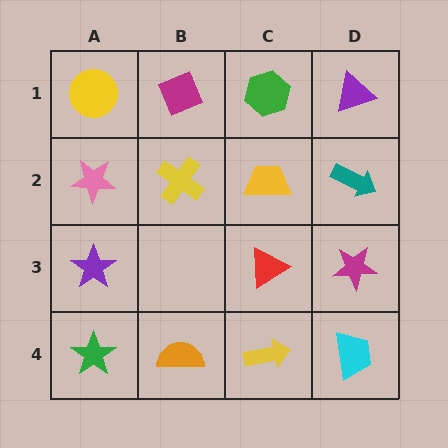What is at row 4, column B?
An orange semicircle.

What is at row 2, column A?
A pink star.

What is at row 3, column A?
A purple star.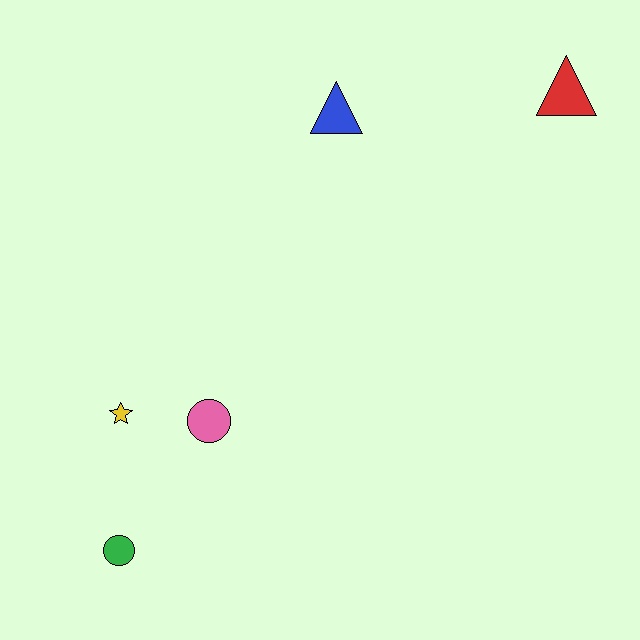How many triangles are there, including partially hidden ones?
There are 2 triangles.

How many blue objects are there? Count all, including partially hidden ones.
There is 1 blue object.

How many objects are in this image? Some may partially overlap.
There are 5 objects.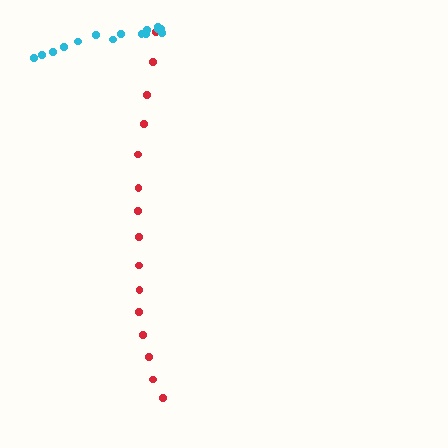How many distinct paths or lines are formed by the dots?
There are 2 distinct paths.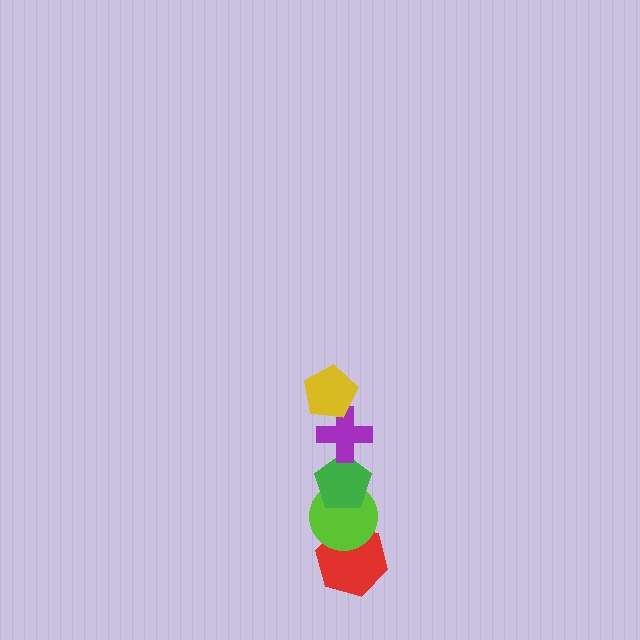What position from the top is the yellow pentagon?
The yellow pentagon is 1st from the top.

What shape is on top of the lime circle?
The green pentagon is on top of the lime circle.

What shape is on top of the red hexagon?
The lime circle is on top of the red hexagon.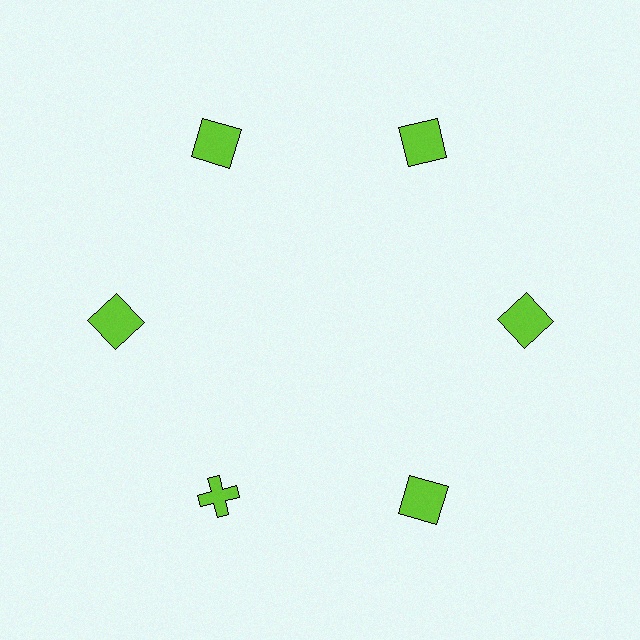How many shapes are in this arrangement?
There are 6 shapes arranged in a ring pattern.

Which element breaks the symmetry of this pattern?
The lime cross at roughly the 7 o'clock position breaks the symmetry. All other shapes are lime squares.